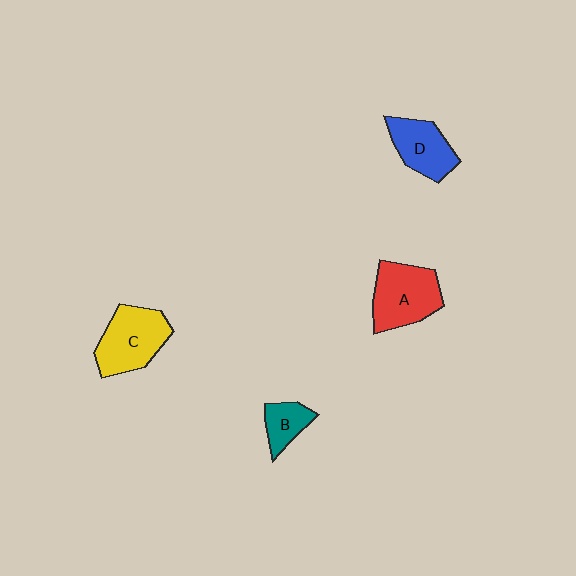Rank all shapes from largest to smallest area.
From largest to smallest: A (red), C (yellow), D (blue), B (teal).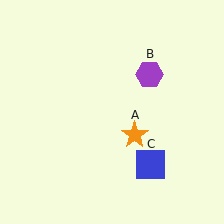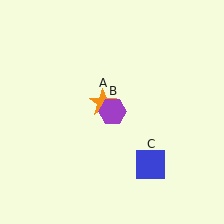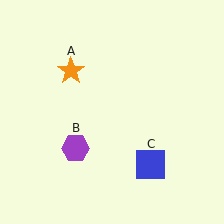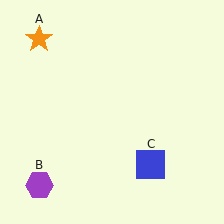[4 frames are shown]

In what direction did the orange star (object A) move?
The orange star (object A) moved up and to the left.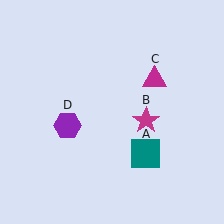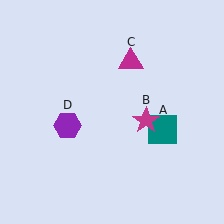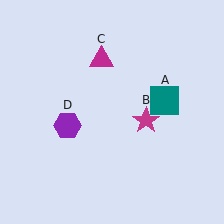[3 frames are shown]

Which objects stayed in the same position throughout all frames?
Magenta star (object B) and purple hexagon (object D) remained stationary.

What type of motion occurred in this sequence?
The teal square (object A), magenta triangle (object C) rotated counterclockwise around the center of the scene.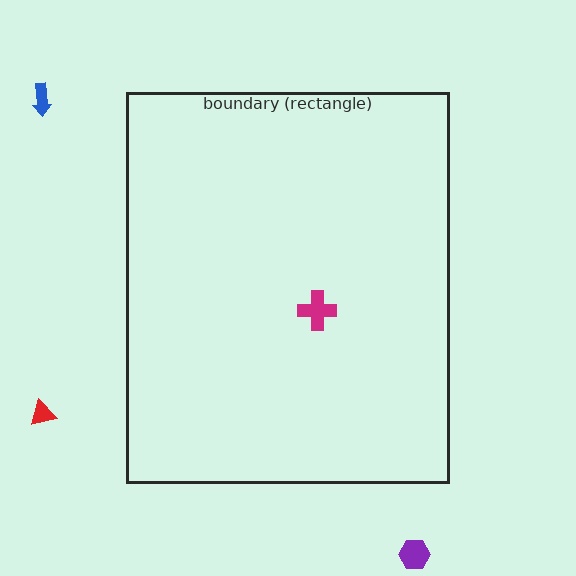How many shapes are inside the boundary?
1 inside, 3 outside.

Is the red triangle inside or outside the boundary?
Outside.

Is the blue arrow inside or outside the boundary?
Outside.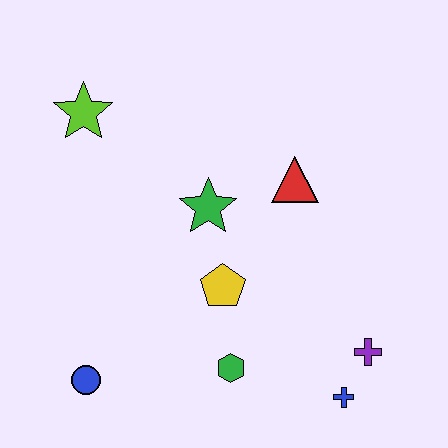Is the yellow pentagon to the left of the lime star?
No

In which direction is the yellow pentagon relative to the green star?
The yellow pentagon is below the green star.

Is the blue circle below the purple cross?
Yes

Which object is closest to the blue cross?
The purple cross is closest to the blue cross.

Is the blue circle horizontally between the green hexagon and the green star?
No